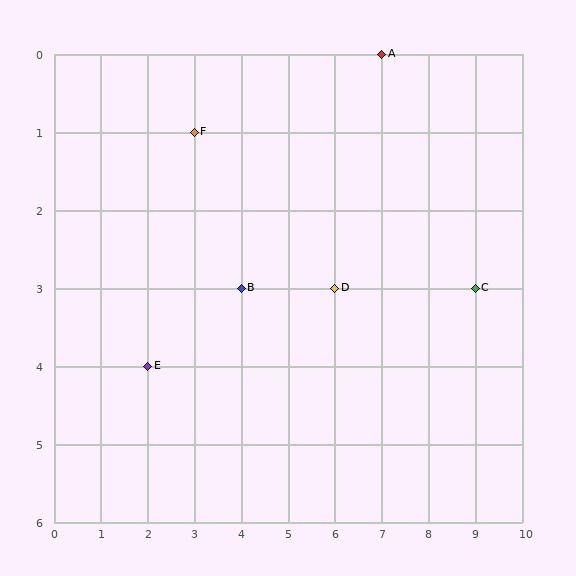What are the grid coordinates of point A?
Point A is at grid coordinates (7, 0).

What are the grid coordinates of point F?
Point F is at grid coordinates (3, 1).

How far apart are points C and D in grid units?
Points C and D are 3 columns apart.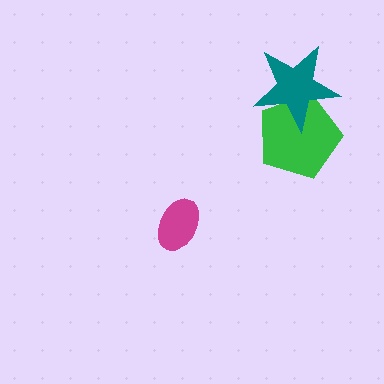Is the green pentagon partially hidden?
Yes, it is partially covered by another shape.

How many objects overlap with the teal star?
1 object overlaps with the teal star.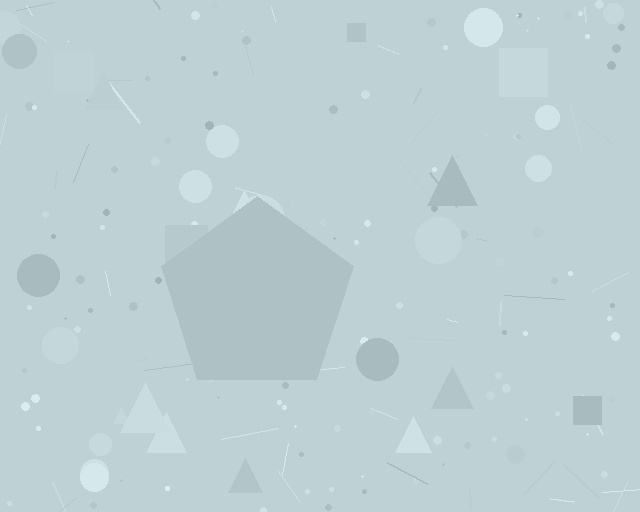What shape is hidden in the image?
A pentagon is hidden in the image.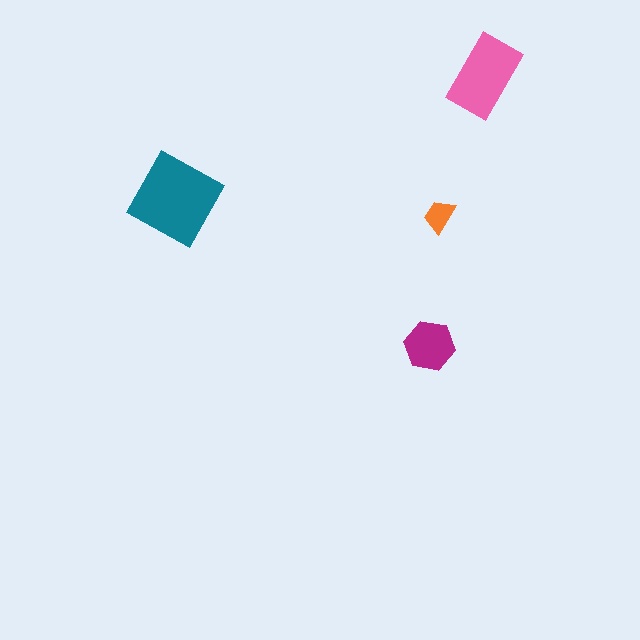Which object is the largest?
The teal diamond.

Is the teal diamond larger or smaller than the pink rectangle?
Larger.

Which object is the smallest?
The orange trapezoid.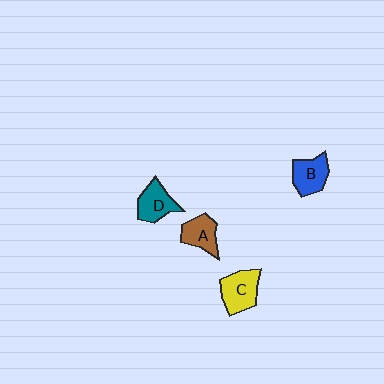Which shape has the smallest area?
Shape A (brown).